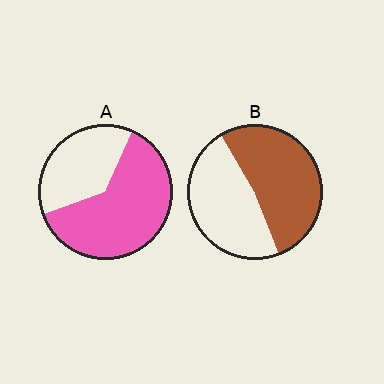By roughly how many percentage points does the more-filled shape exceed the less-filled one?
By roughly 10 percentage points (A over B).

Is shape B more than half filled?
Roughly half.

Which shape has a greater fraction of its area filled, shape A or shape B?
Shape A.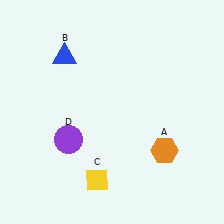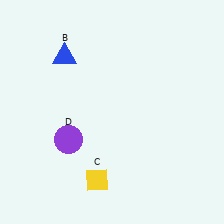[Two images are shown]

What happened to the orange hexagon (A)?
The orange hexagon (A) was removed in Image 2. It was in the bottom-right area of Image 1.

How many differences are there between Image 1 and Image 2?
There is 1 difference between the two images.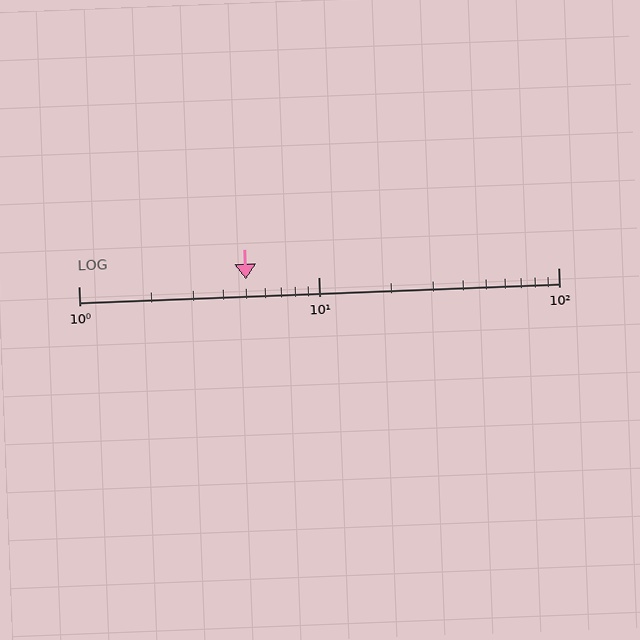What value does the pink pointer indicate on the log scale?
The pointer indicates approximately 5.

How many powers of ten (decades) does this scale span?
The scale spans 2 decades, from 1 to 100.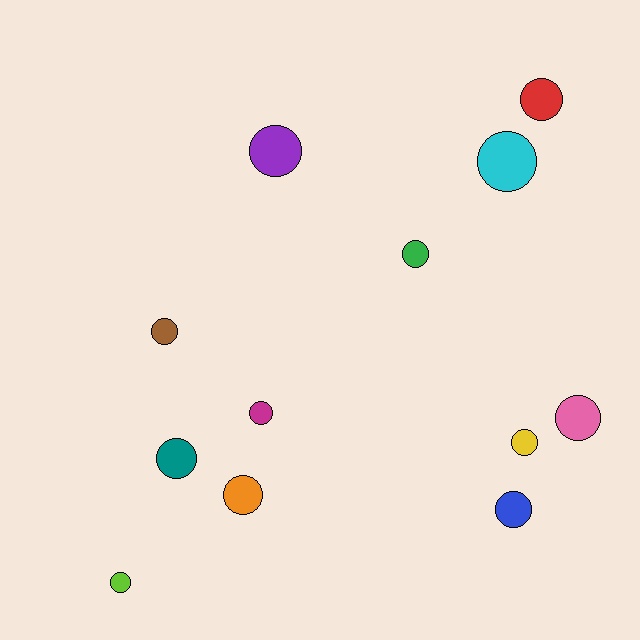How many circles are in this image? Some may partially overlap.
There are 12 circles.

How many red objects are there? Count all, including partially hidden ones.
There is 1 red object.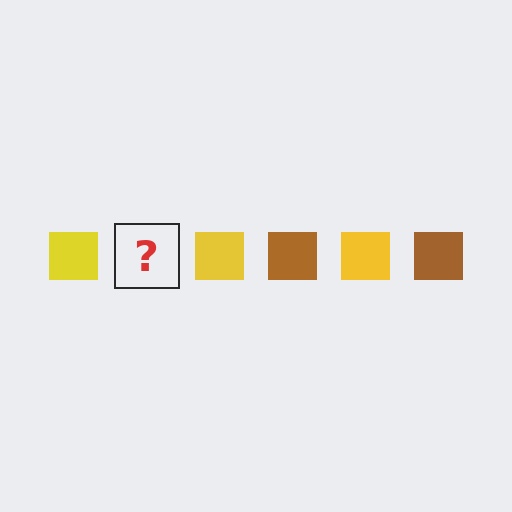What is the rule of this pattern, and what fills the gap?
The rule is that the pattern cycles through yellow, brown squares. The gap should be filled with a brown square.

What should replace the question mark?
The question mark should be replaced with a brown square.